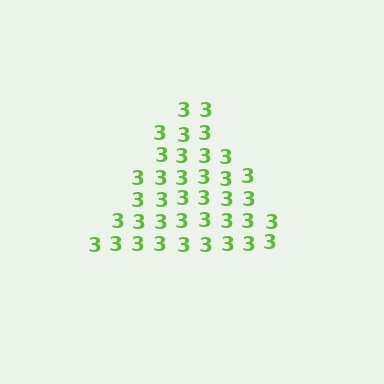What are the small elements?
The small elements are digit 3's.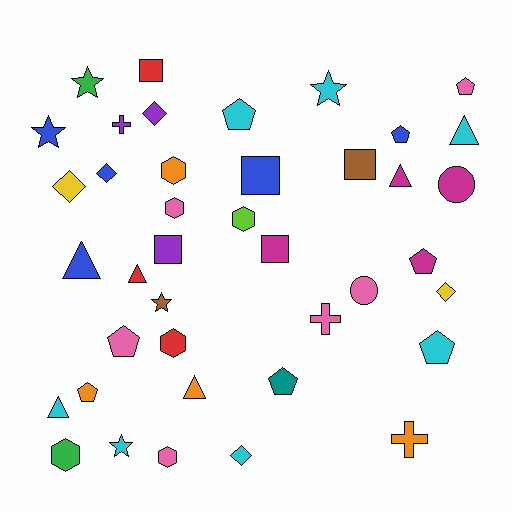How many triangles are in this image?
There are 6 triangles.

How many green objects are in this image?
There are 2 green objects.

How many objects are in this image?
There are 40 objects.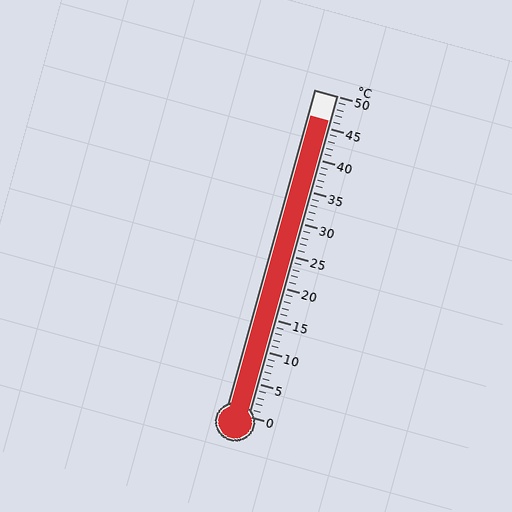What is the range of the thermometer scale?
The thermometer scale ranges from 0°C to 50°C.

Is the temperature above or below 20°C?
The temperature is above 20°C.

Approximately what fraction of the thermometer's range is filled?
The thermometer is filled to approximately 90% of its range.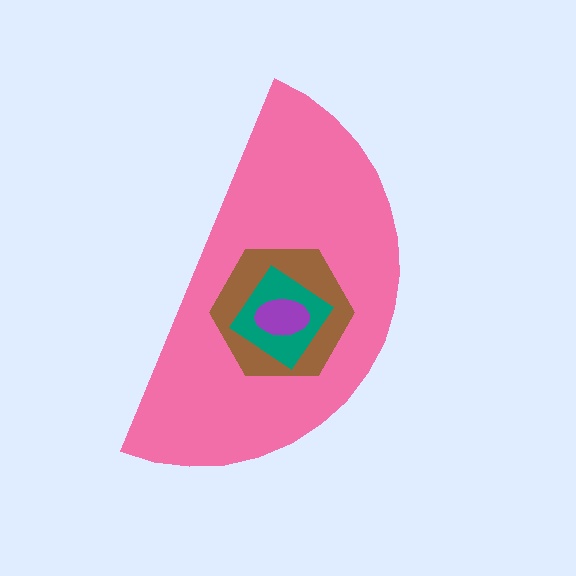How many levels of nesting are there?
4.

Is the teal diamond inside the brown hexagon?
Yes.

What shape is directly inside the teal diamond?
The purple ellipse.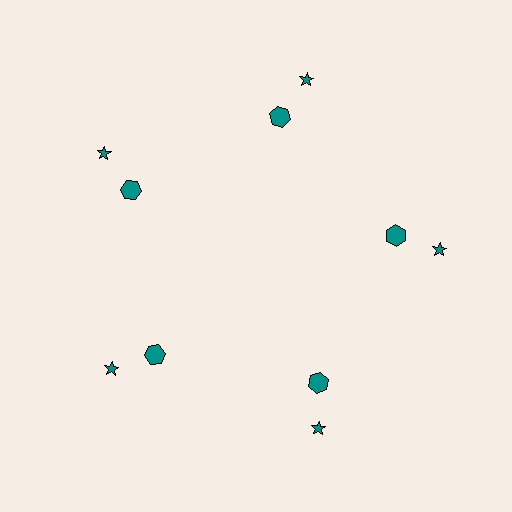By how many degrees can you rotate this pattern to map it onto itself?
The pattern maps onto itself every 72 degrees of rotation.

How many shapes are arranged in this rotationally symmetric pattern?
There are 10 shapes, arranged in 5 groups of 2.